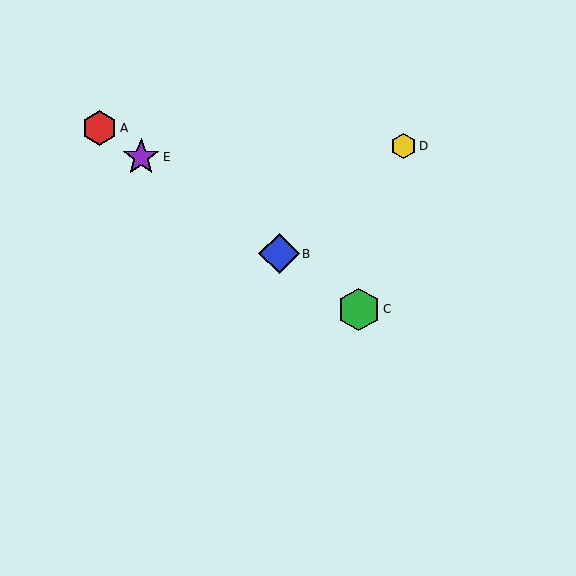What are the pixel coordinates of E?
Object E is at (141, 157).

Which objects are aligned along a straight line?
Objects A, B, C, E are aligned along a straight line.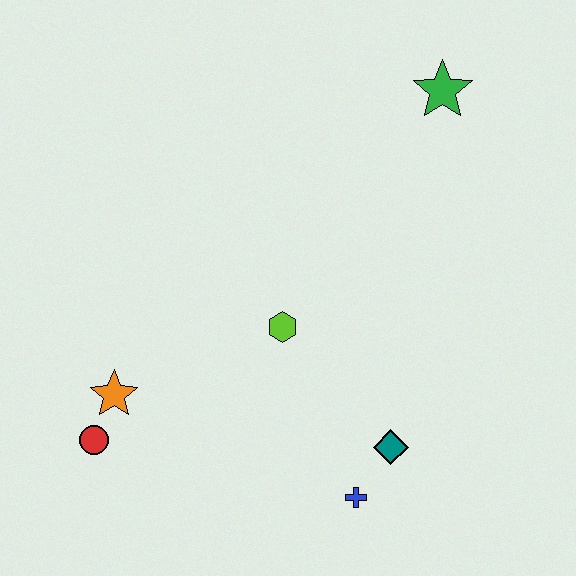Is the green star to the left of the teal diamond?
No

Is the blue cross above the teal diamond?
No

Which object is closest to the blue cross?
The teal diamond is closest to the blue cross.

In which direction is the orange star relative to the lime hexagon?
The orange star is to the left of the lime hexagon.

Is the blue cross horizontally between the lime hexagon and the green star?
Yes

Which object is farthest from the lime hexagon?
The green star is farthest from the lime hexagon.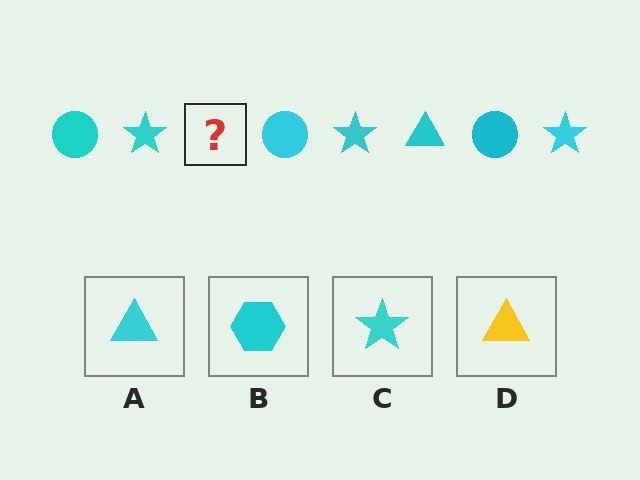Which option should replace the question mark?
Option A.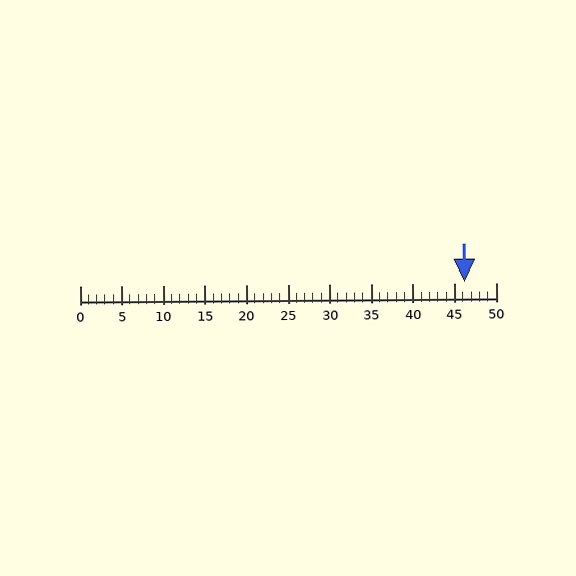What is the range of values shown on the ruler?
The ruler shows values from 0 to 50.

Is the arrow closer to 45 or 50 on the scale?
The arrow is closer to 45.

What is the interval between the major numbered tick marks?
The major tick marks are spaced 5 units apart.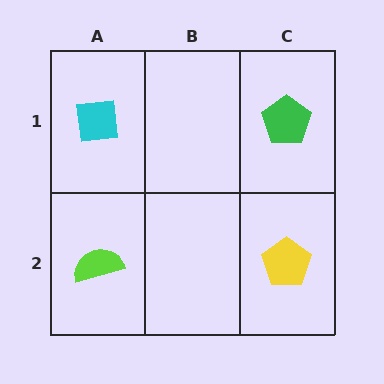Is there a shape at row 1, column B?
No, that cell is empty.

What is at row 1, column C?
A green pentagon.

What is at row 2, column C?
A yellow pentagon.